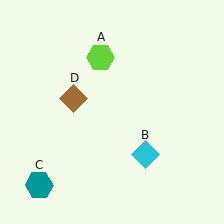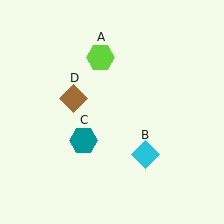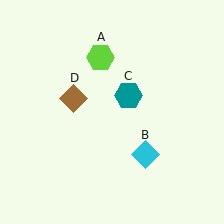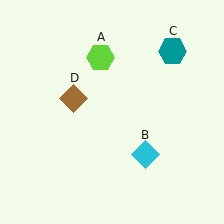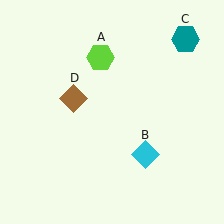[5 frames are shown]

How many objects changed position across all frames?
1 object changed position: teal hexagon (object C).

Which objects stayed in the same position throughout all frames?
Lime hexagon (object A) and cyan diamond (object B) and brown diamond (object D) remained stationary.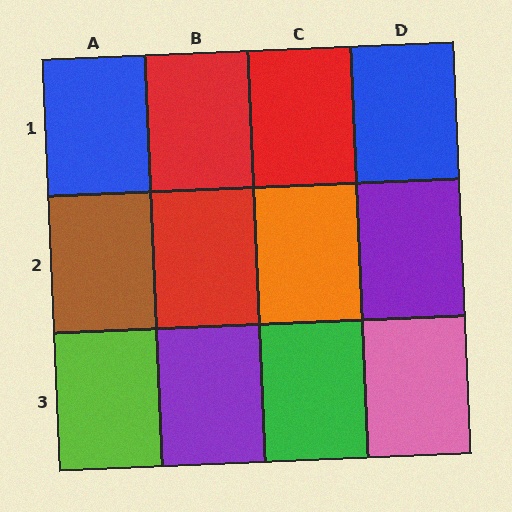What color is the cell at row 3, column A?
Lime.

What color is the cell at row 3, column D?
Pink.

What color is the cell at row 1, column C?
Red.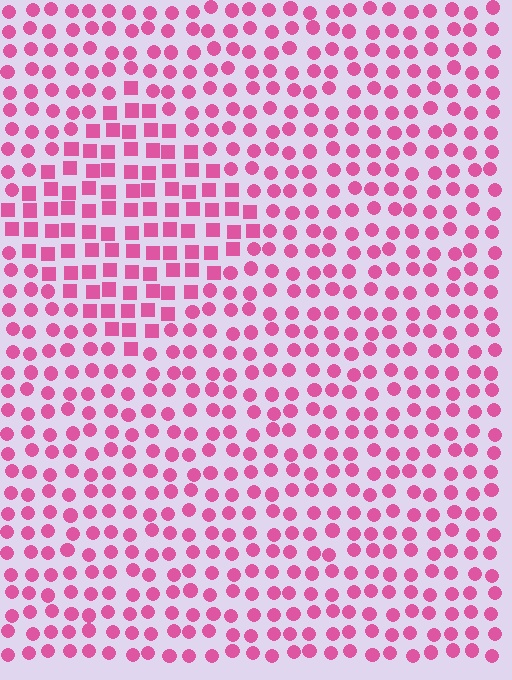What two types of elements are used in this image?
The image uses squares inside the diamond region and circles outside it.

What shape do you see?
I see a diamond.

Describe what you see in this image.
The image is filled with small pink elements arranged in a uniform grid. A diamond-shaped region contains squares, while the surrounding area contains circles. The boundary is defined purely by the change in element shape.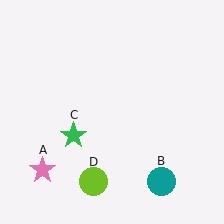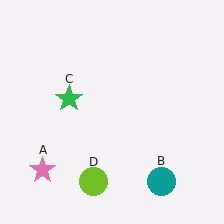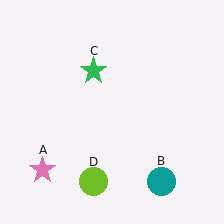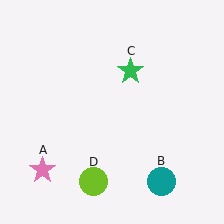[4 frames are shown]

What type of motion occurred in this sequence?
The green star (object C) rotated clockwise around the center of the scene.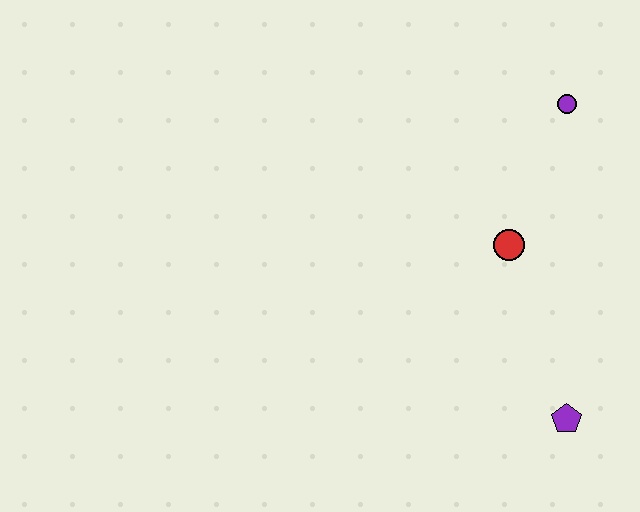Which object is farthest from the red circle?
The purple pentagon is farthest from the red circle.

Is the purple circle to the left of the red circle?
No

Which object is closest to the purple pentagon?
The red circle is closest to the purple pentagon.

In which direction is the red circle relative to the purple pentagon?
The red circle is above the purple pentagon.